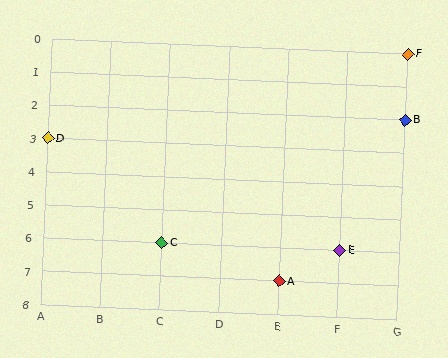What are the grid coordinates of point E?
Point E is at grid coordinates (F, 6).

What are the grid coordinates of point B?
Point B is at grid coordinates (G, 2).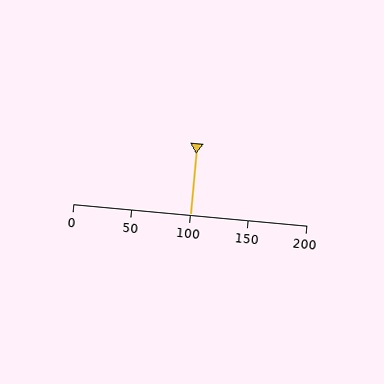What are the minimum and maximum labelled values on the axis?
The axis runs from 0 to 200.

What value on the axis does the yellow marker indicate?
The marker indicates approximately 100.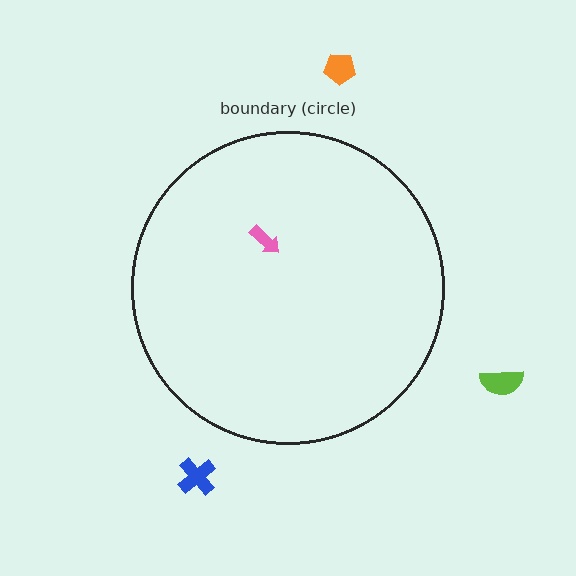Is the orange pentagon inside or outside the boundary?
Outside.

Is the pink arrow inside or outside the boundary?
Inside.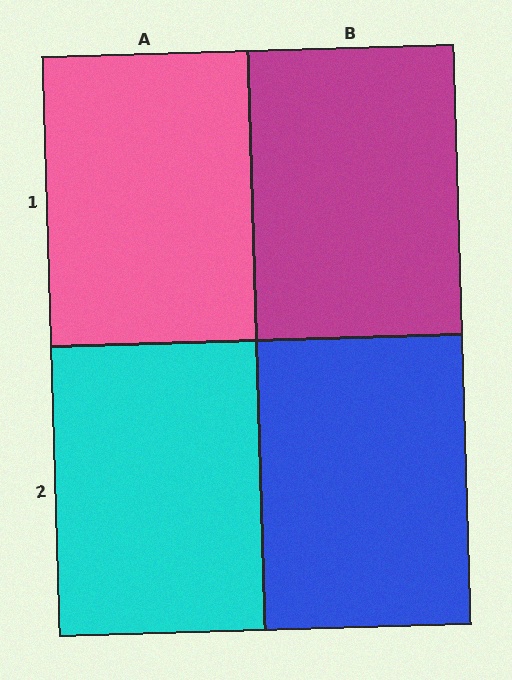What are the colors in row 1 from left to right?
Pink, magenta.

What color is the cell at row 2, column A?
Cyan.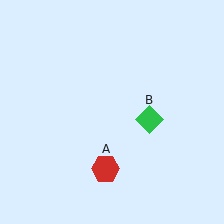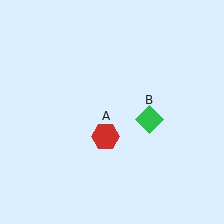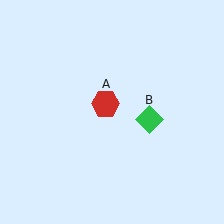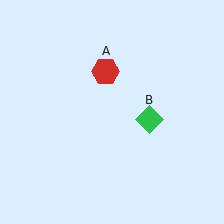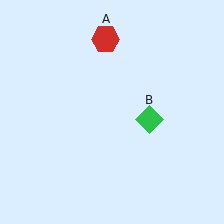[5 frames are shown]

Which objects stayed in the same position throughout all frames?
Green diamond (object B) remained stationary.